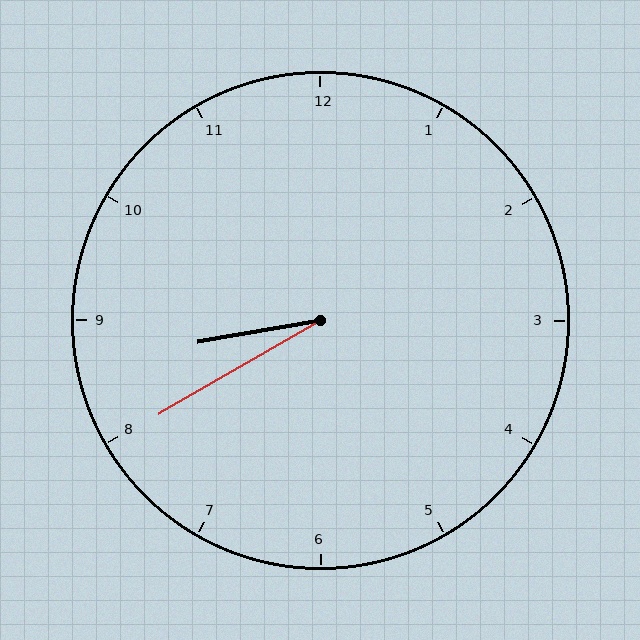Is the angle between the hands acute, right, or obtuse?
It is acute.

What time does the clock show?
8:40.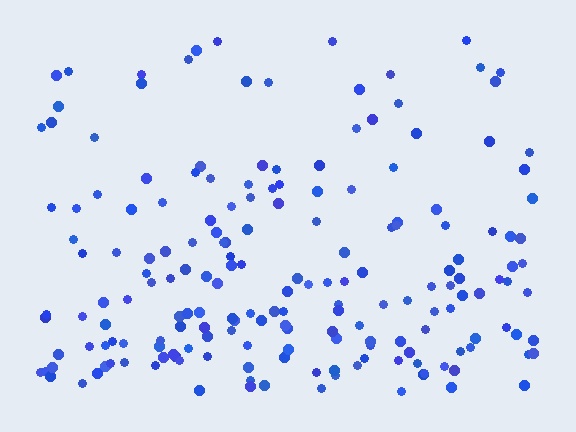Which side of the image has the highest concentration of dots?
The bottom.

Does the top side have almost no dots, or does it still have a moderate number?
Still a moderate number, just noticeably fewer than the bottom.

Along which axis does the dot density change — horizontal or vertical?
Vertical.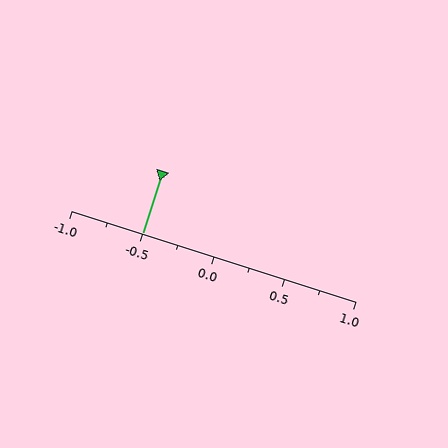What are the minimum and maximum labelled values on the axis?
The axis runs from -1.0 to 1.0.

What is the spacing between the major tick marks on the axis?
The major ticks are spaced 0.5 apart.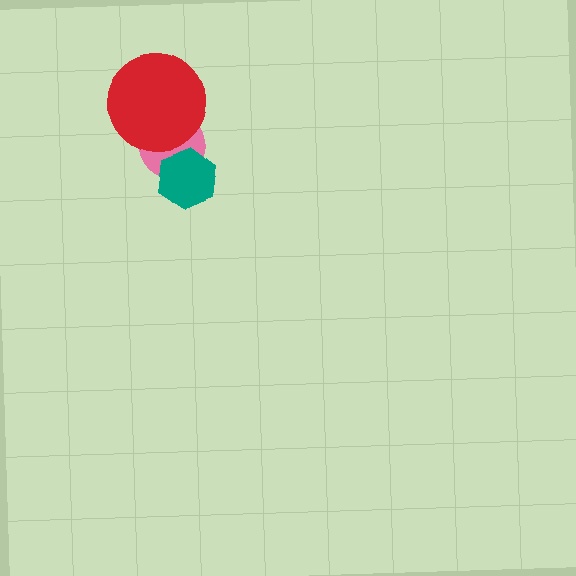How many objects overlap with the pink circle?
2 objects overlap with the pink circle.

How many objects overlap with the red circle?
1 object overlaps with the red circle.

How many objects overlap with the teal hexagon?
1 object overlaps with the teal hexagon.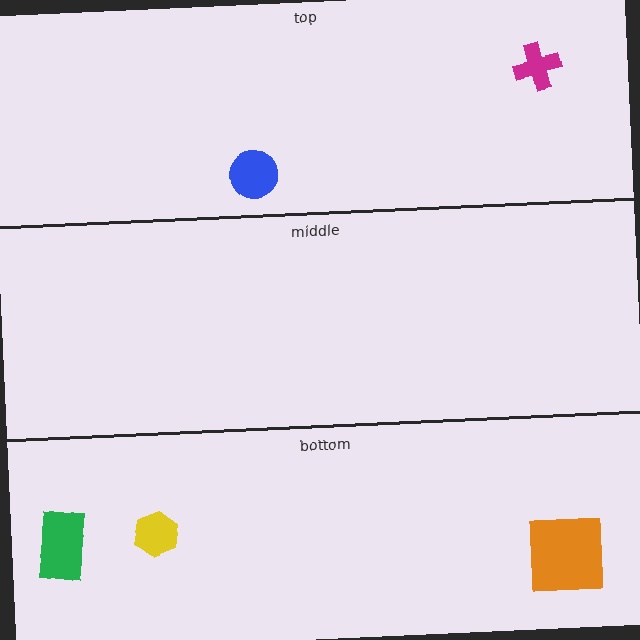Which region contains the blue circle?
The top region.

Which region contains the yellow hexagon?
The bottom region.